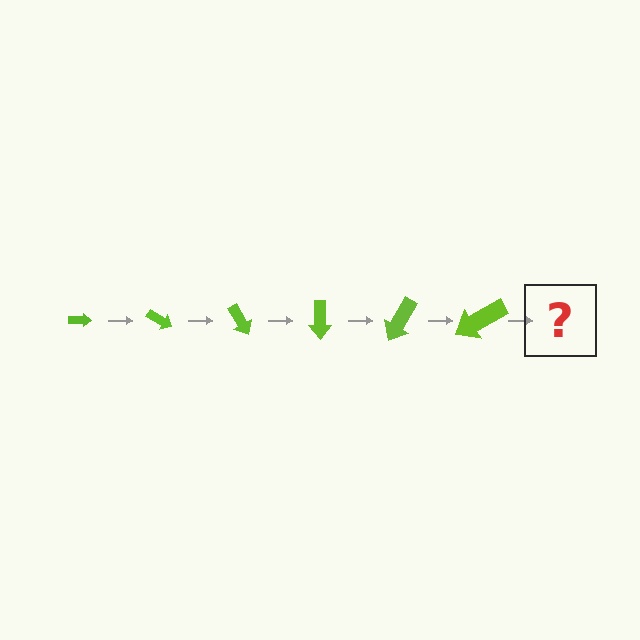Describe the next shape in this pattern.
It should be an arrow, larger than the previous one and rotated 180 degrees from the start.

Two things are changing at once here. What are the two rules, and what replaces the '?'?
The two rules are that the arrow grows larger each step and it rotates 30 degrees each step. The '?' should be an arrow, larger than the previous one and rotated 180 degrees from the start.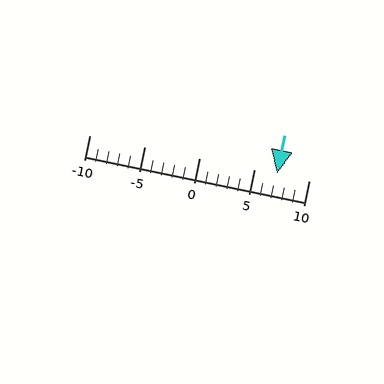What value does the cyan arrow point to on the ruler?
The cyan arrow points to approximately 7.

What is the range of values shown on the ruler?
The ruler shows values from -10 to 10.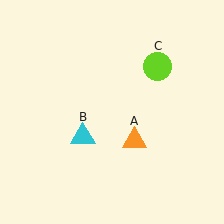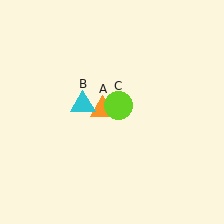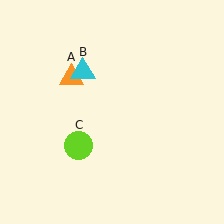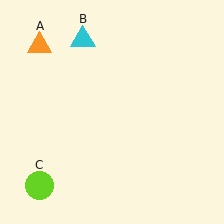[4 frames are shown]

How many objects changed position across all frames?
3 objects changed position: orange triangle (object A), cyan triangle (object B), lime circle (object C).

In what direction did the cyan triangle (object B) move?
The cyan triangle (object B) moved up.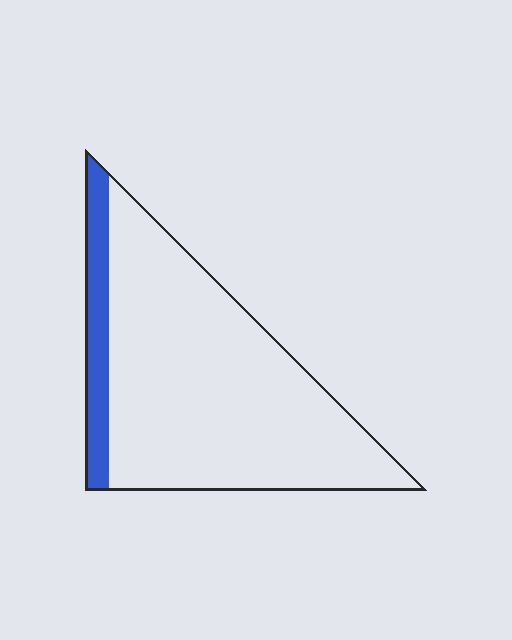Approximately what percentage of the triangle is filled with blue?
Approximately 15%.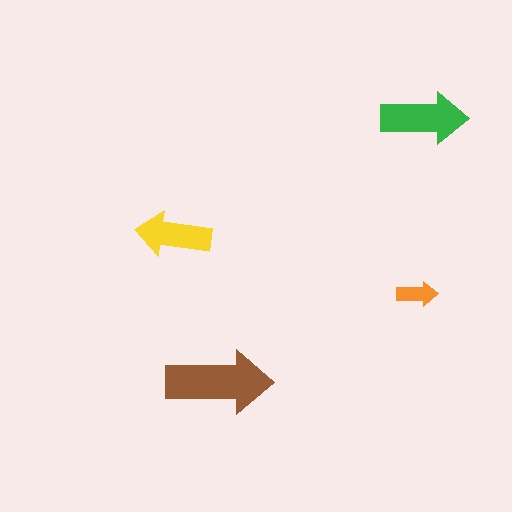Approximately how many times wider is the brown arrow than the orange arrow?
About 2.5 times wider.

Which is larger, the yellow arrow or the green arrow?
The green one.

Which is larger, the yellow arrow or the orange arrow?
The yellow one.